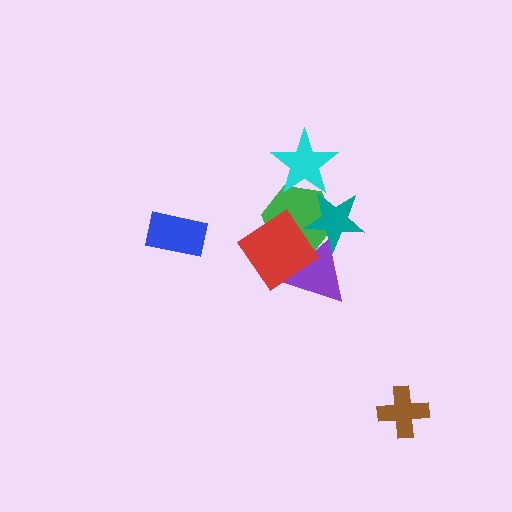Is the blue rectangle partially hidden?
No, no other shape covers it.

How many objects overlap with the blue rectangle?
0 objects overlap with the blue rectangle.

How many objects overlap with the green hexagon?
4 objects overlap with the green hexagon.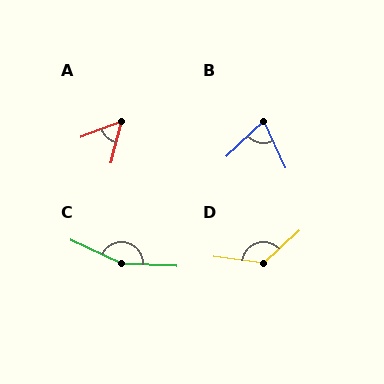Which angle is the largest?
C, at approximately 158 degrees.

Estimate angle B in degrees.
Approximately 72 degrees.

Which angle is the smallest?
A, at approximately 55 degrees.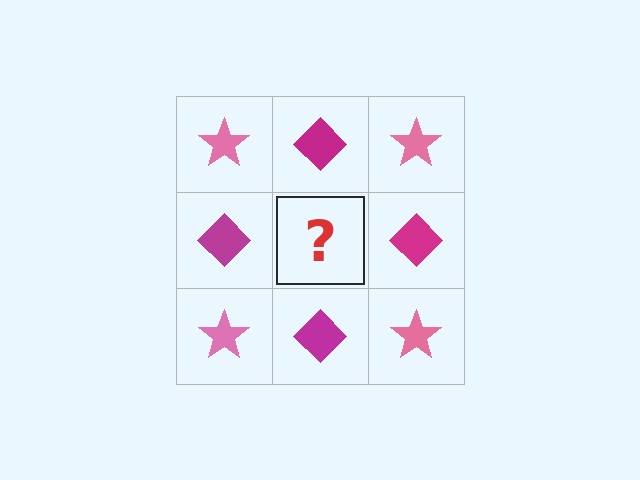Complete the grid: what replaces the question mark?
The question mark should be replaced with a pink star.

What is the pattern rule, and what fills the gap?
The rule is that it alternates pink star and magenta diamond in a checkerboard pattern. The gap should be filled with a pink star.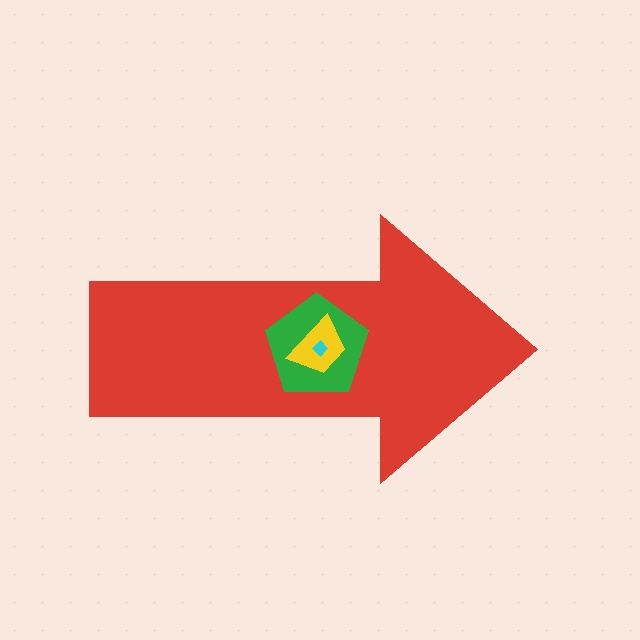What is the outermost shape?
The red arrow.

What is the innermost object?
The cyan diamond.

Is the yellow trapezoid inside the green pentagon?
Yes.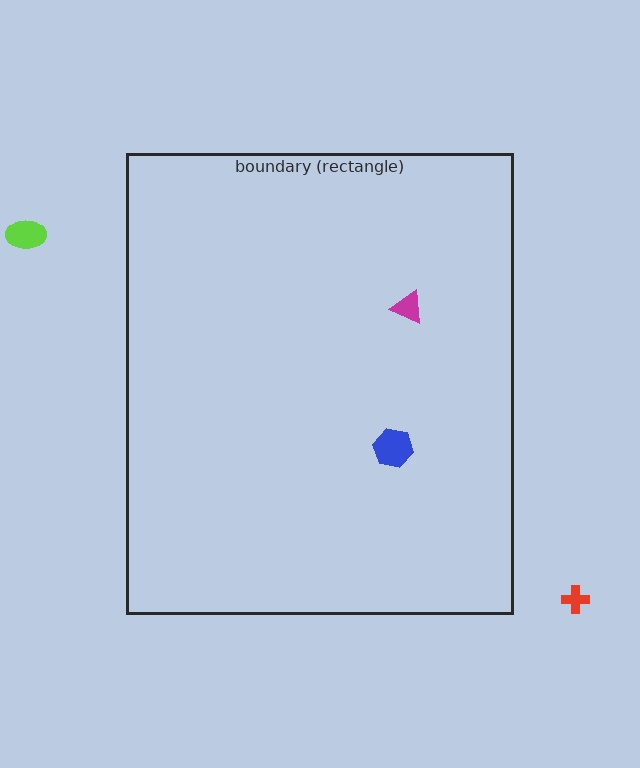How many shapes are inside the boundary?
2 inside, 2 outside.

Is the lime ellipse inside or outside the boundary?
Outside.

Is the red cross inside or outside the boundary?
Outside.